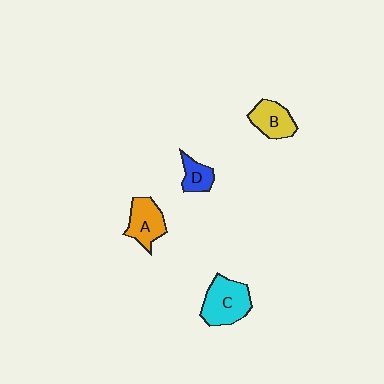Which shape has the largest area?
Shape C (cyan).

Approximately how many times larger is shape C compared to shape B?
Approximately 1.4 times.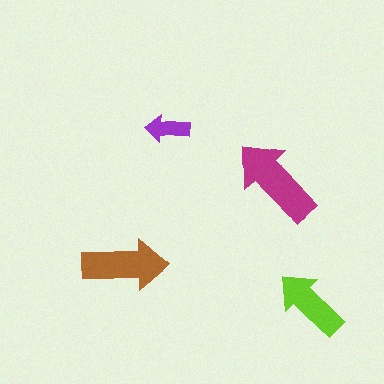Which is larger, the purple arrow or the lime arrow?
The lime one.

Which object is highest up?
The purple arrow is topmost.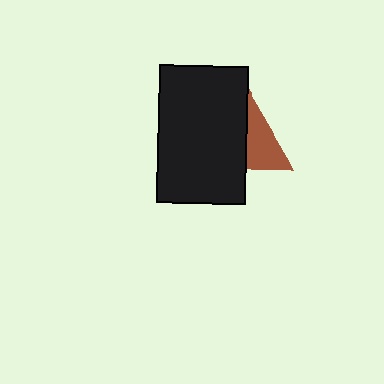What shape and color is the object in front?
The object in front is a black rectangle.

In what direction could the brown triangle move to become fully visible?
The brown triangle could move right. That would shift it out from behind the black rectangle entirely.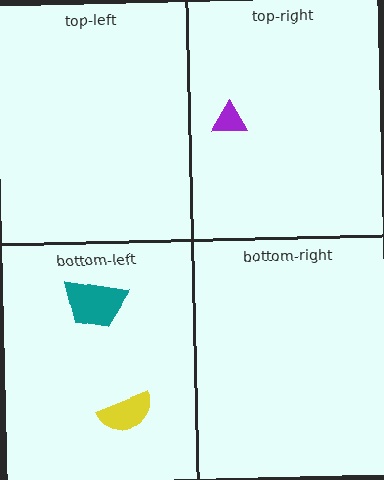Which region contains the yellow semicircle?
The bottom-left region.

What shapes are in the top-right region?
The purple triangle.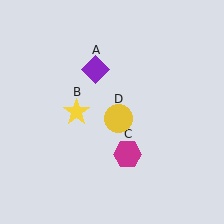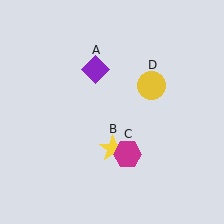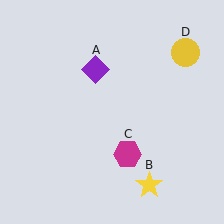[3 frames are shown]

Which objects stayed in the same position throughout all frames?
Purple diamond (object A) and magenta hexagon (object C) remained stationary.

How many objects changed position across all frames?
2 objects changed position: yellow star (object B), yellow circle (object D).